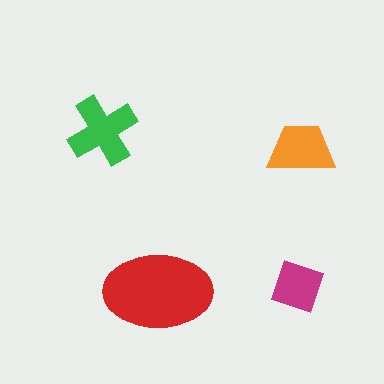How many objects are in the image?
There are 4 objects in the image.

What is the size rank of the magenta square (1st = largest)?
4th.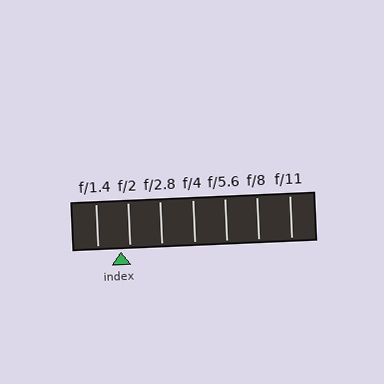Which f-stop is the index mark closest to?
The index mark is closest to f/2.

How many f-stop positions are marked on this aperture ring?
There are 7 f-stop positions marked.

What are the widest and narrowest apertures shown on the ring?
The widest aperture shown is f/1.4 and the narrowest is f/11.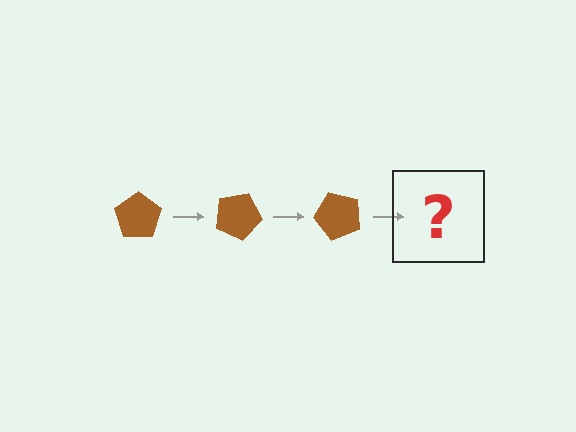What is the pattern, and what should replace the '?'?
The pattern is that the pentagon rotates 25 degrees each step. The '?' should be a brown pentagon rotated 75 degrees.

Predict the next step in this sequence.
The next step is a brown pentagon rotated 75 degrees.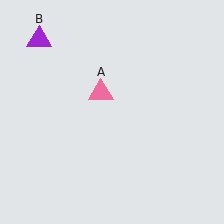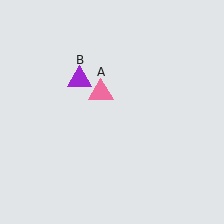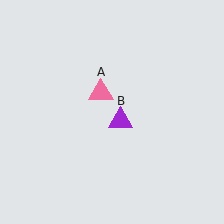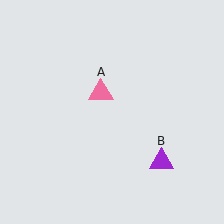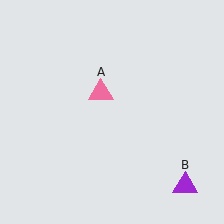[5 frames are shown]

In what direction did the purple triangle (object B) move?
The purple triangle (object B) moved down and to the right.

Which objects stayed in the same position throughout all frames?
Pink triangle (object A) remained stationary.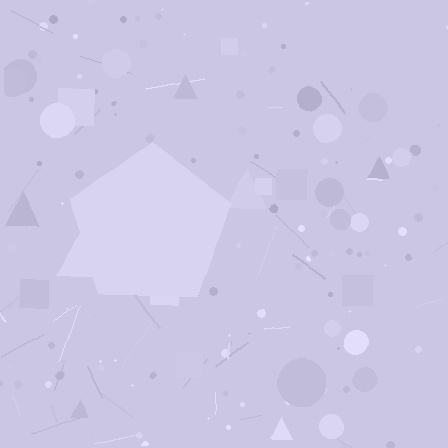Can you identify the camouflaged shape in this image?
The camouflaged shape is a pentagon.